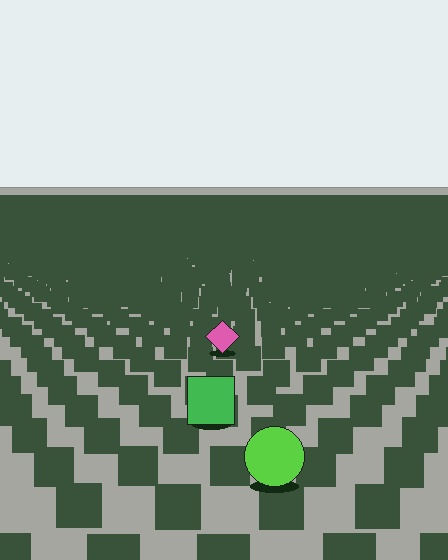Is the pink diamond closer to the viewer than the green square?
No. The green square is closer — you can tell from the texture gradient: the ground texture is coarser near it.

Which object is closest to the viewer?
The lime circle is closest. The texture marks near it are larger and more spread out.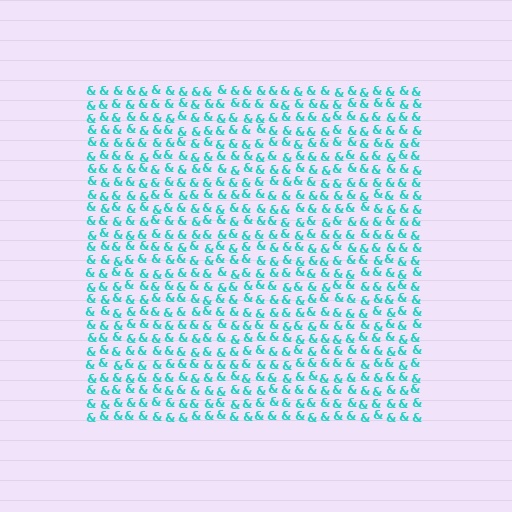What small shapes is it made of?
It is made of small ampersands.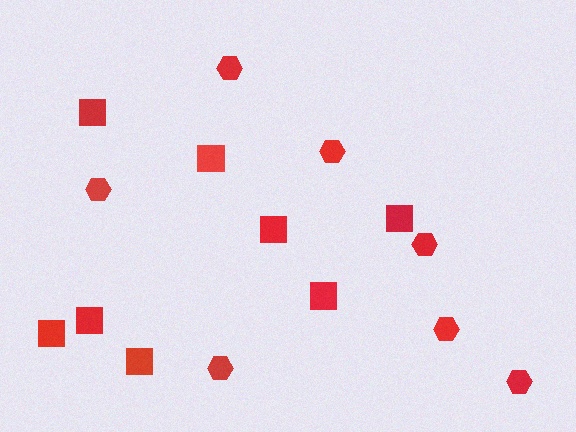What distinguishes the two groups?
There are 2 groups: one group of squares (8) and one group of hexagons (7).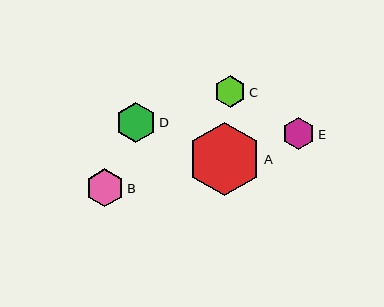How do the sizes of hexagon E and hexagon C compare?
Hexagon E and hexagon C are approximately the same size.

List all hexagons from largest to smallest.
From largest to smallest: A, D, B, E, C.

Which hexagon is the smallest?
Hexagon C is the smallest with a size of approximately 32 pixels.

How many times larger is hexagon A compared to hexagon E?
Hexagon A is approximately 2.3 times the size of hexagon E.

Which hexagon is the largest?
Hexagon A is the largest with a size of approximately 73 pixels.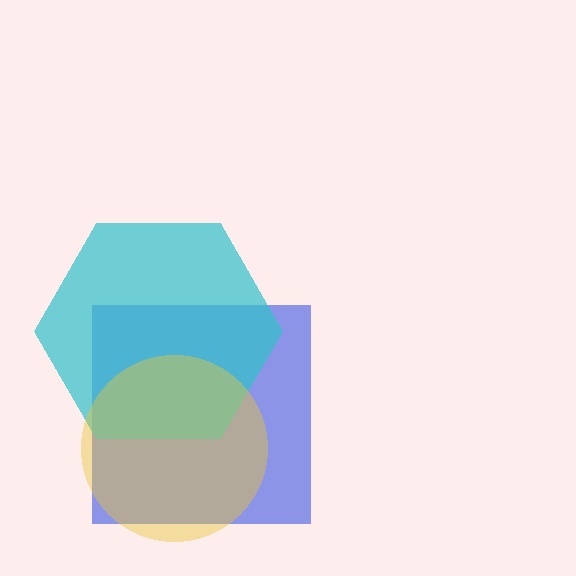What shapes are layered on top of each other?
The layered shapes are: a blue square, a cyan hexagon, a yellow circle.